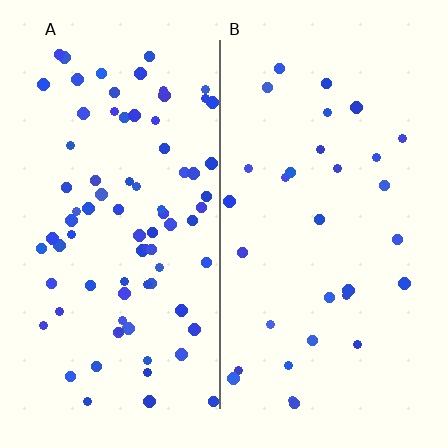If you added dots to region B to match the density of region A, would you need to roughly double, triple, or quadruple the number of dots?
Approximately triple.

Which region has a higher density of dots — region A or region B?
A (the left).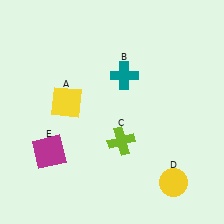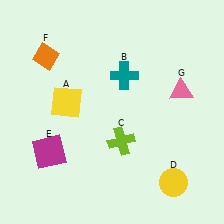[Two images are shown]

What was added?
An orange diamond (F), a pink triangle (G) were added in Image 2.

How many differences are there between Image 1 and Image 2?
There are 2 differences between the two images.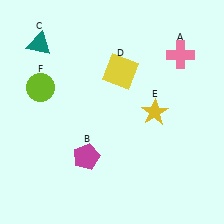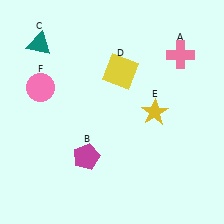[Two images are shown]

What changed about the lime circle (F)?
In Image 1, F is lime. In Image 2, it changed to pink.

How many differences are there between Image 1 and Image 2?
There is 1 difference between the two images.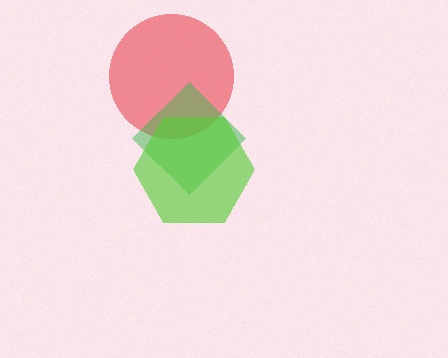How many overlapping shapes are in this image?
There are 3 overlapping shapes in the image.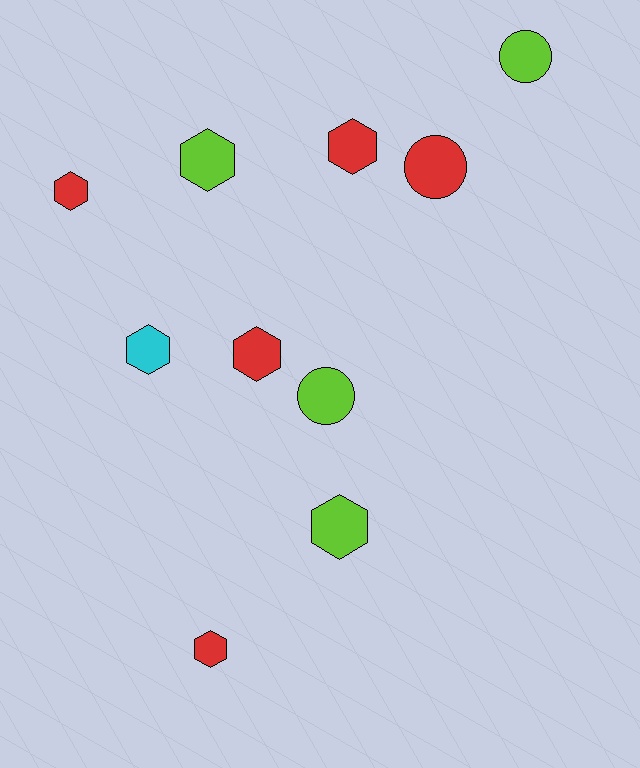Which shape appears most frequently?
Hexagon, with 7 objects.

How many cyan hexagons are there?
There is 1 cyan hexagon.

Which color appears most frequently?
Red, with 5 objects.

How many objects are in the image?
There are 10 objects.